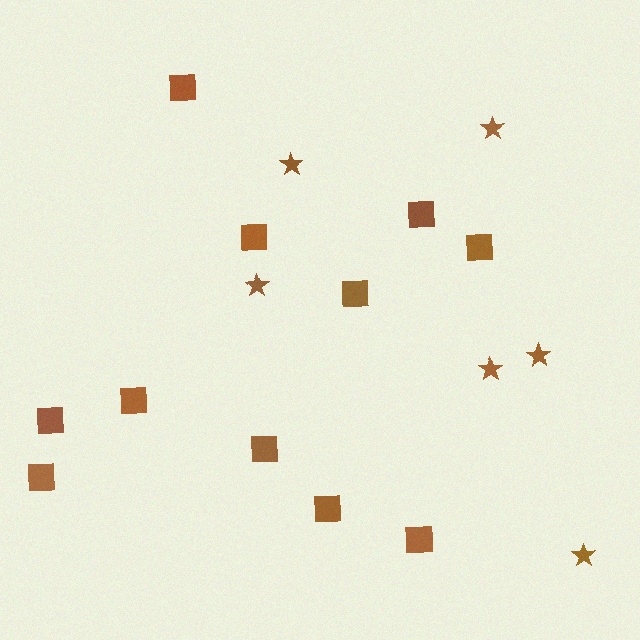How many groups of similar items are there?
There are 2 groups: one group of squares (11) and one group of stars (6).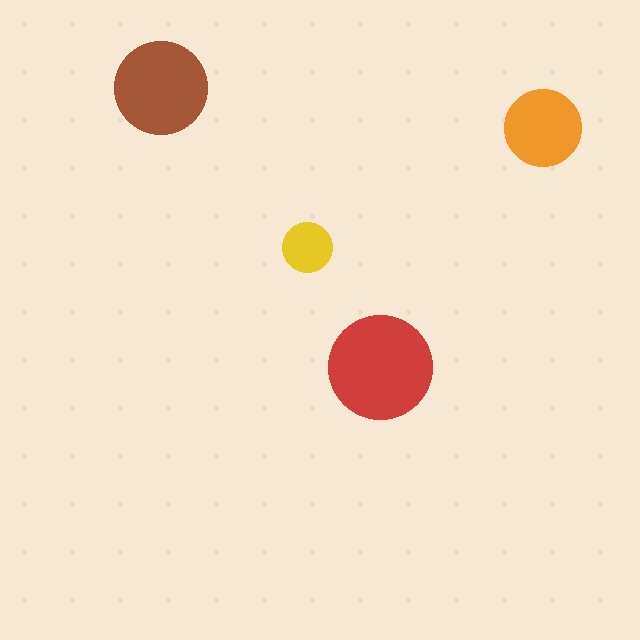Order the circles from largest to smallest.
the red one, the brown one, the orange one, the yellow one.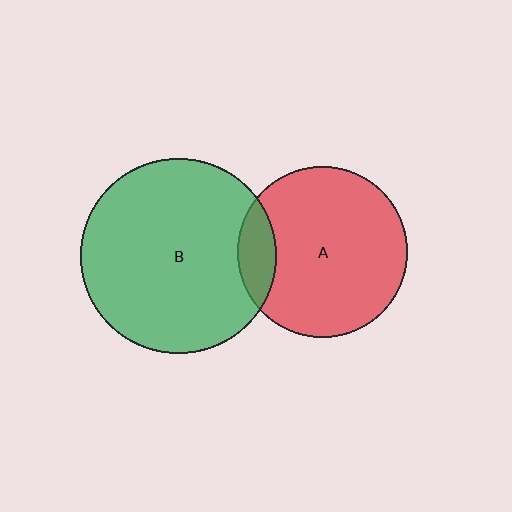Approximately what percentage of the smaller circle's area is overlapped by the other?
Approximately 15%.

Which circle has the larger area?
Circle B (green).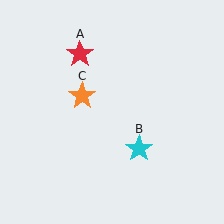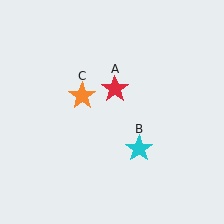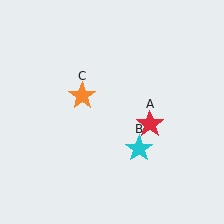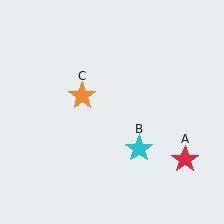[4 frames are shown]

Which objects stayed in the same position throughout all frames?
Cyan star (object B) and orange star (object C) remained stationary.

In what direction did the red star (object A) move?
The red star (object A) moved down and to the right.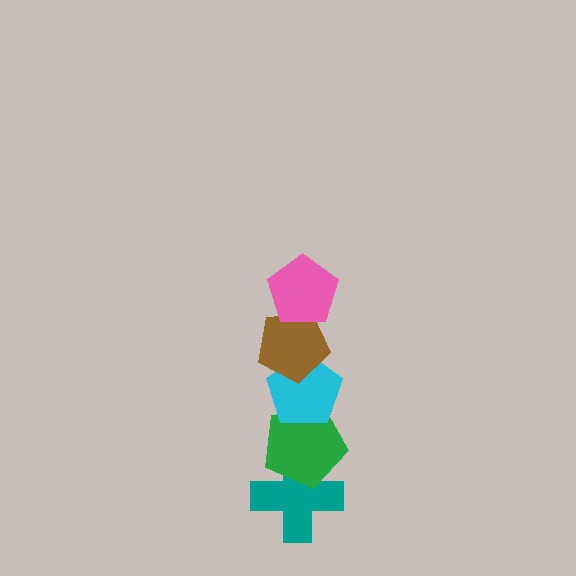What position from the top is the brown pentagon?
The brown pentagon is 2nd from the top.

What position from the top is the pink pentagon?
The pink pentagon is 1st from the top.